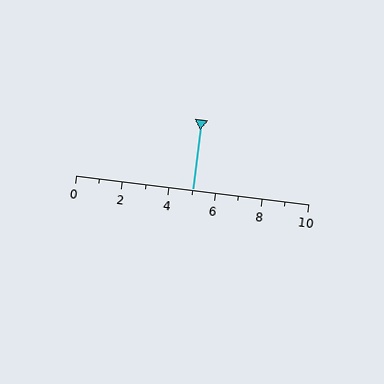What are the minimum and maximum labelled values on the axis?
The axis runs from 0 to 10.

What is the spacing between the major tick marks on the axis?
The major ticks are spaced 2 apart.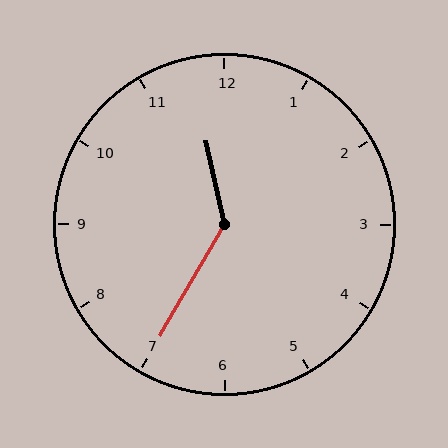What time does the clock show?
11:35.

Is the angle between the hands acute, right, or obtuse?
It is obtuse.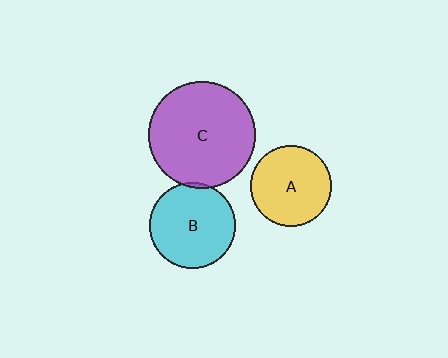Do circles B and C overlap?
Yes.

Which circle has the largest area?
Circle C (purple).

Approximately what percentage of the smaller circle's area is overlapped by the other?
Approximately 5%.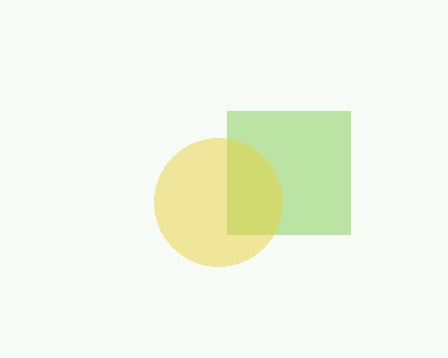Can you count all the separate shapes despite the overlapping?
Yes, there are 2 separate shapes.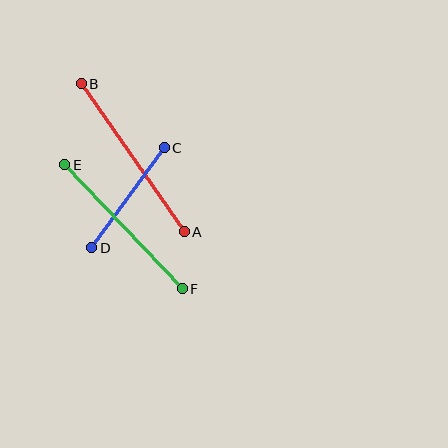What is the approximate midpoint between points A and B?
The midpoint is at approximately (133, 158) pixels.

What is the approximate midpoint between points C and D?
The midpoint is at approximately (128, 198) pixels.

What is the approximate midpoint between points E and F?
The midpoint is at approximately (124, 227) pixels.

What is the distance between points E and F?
The distance is approximately 171 pixels.